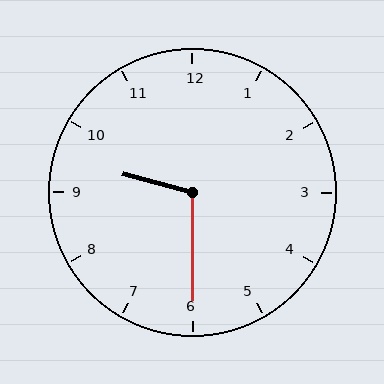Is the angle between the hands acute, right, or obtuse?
It is obtuse.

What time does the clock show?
9:30.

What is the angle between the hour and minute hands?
Approximately 105 degrees.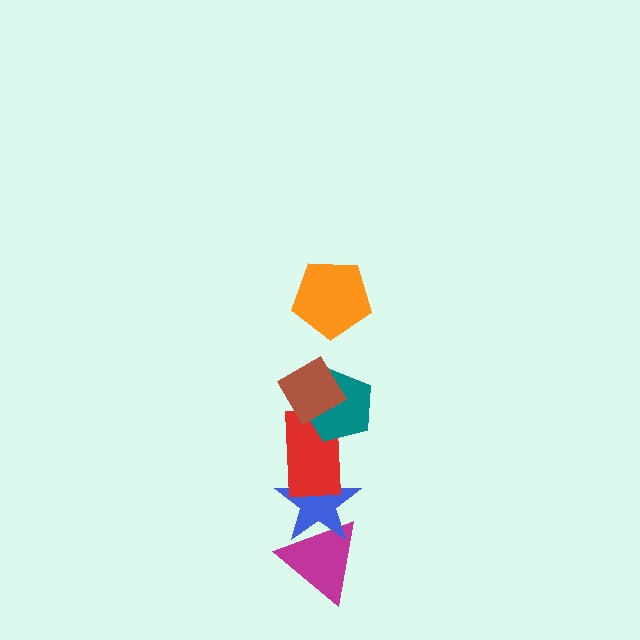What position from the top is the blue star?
The blue star is 5th from the top.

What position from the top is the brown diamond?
The brown diamond is 2nd from the top.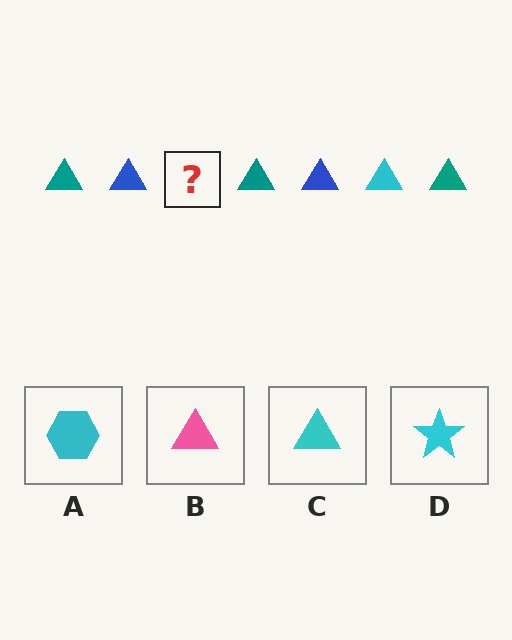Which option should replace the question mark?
Option C.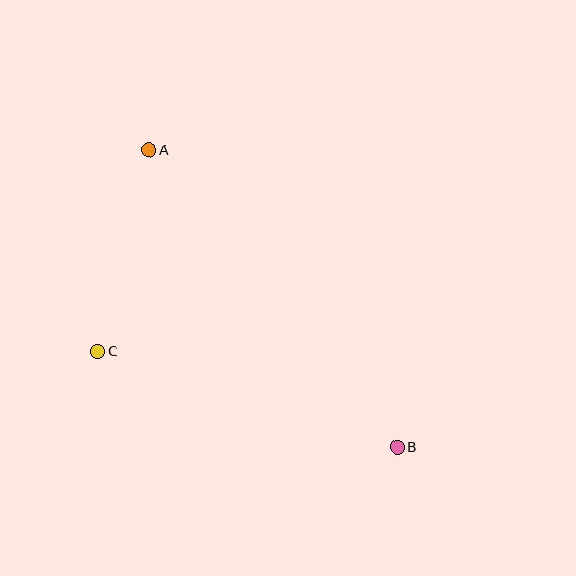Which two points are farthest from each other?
Points A and B are farthest from each other.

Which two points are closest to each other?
Points A and C are closest to each other.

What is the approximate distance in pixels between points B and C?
The distance between B and C is approximately 314 pixels.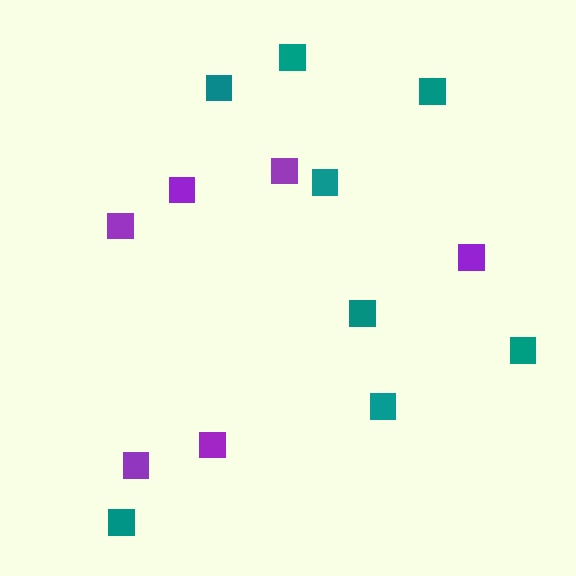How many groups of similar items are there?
There are 2 groups: one group of teal squares (8) and one group of purple squares (6).